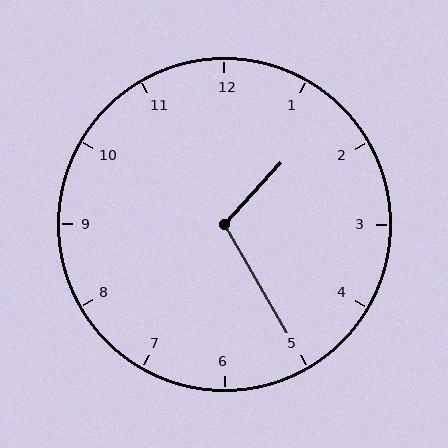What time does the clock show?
1:25.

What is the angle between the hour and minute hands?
Approximately 108 degrees.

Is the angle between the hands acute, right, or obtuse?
It is obtuse.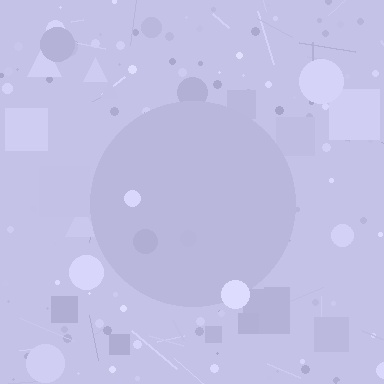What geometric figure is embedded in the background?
A circle is embedded in the background.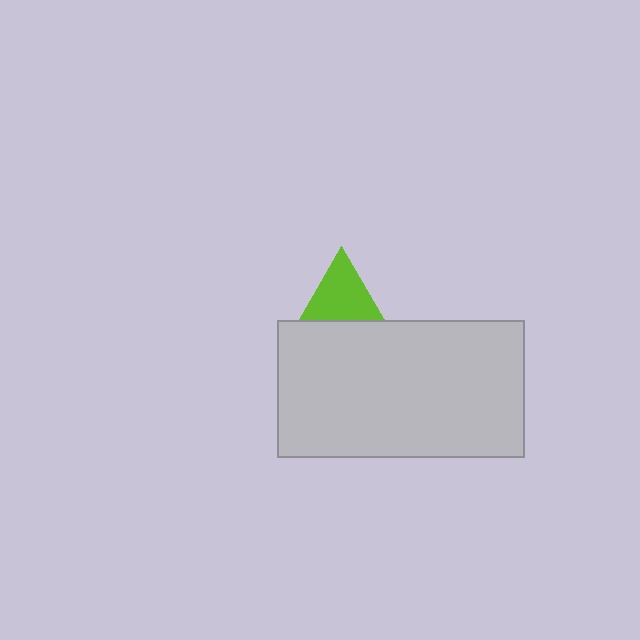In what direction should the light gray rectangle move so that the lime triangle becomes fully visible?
The light gray rectangle should move down. That is the shortest direction to clear the overlap and leave the lime triangle fully visible.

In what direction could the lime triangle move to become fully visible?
The lime triangle could move up. That would shift it out from behind the light gray rectangle entirely.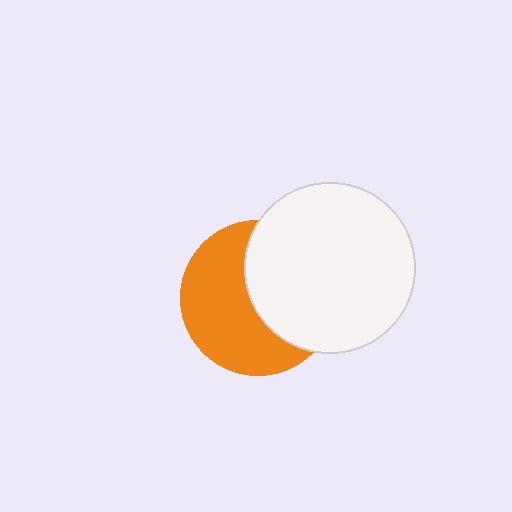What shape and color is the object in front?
The object in front is a white circle.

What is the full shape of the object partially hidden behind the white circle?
The partially hidden object is an orange circle.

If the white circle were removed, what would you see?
You would see the complete orange circle.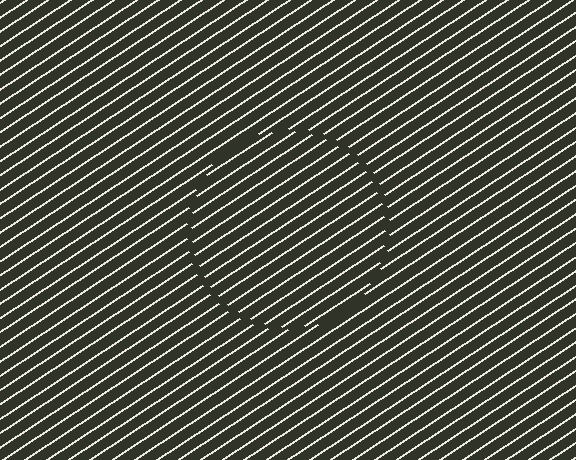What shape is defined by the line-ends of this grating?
An illusory circle. The interior of the shape contains the same grating, shifted by half a period — the contour is defined by the phase discontinuity where line-ends from the inner and outer gratings abut.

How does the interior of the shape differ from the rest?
The interior of the shape contains the same grating, shifted by half a period — the contour is defined by the phase discontinuity where line-ends from the inner and outer gratings abut.